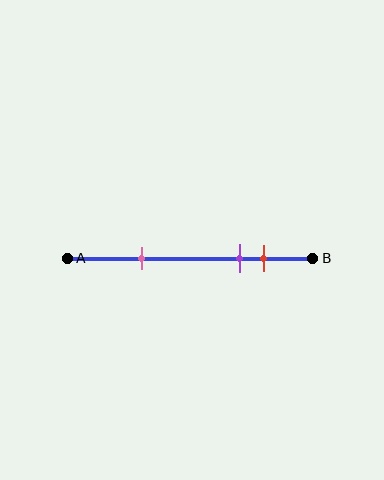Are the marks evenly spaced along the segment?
No, the marks are not evenly spaced.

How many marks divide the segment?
There are 3 marks dividing the segment.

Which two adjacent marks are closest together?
The purple and red marks are the closest adjacent pair.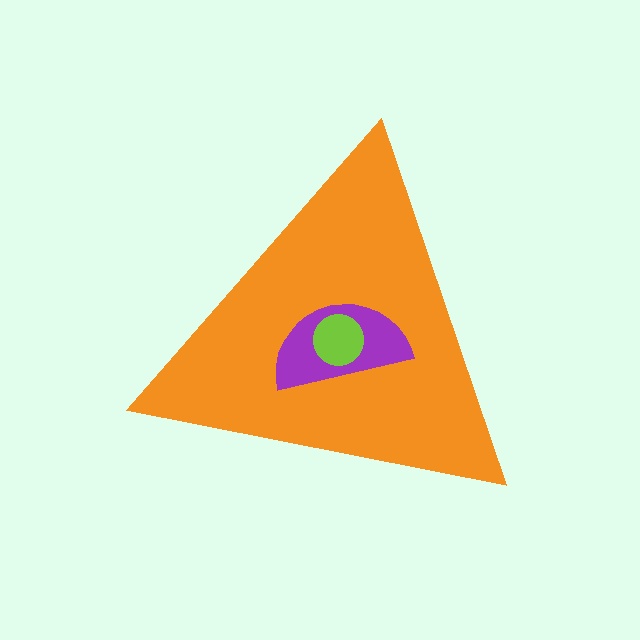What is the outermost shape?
The orange triangle.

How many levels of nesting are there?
3.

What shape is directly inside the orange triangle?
The purple semicircle.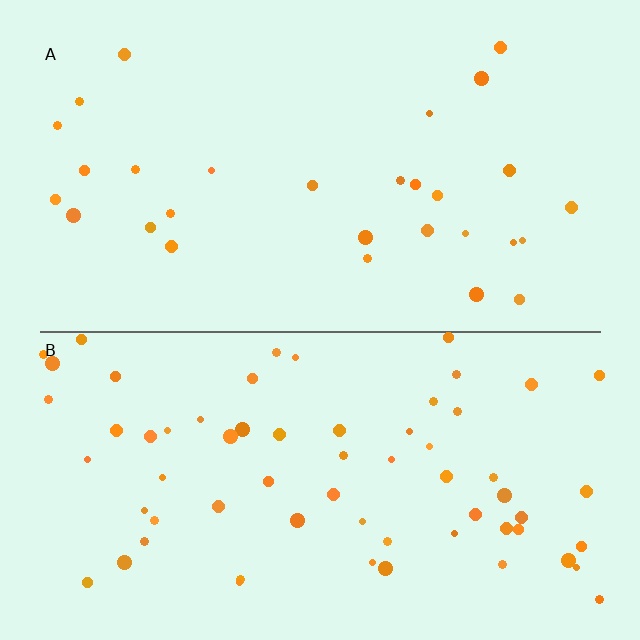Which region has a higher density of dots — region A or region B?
B (the bottom).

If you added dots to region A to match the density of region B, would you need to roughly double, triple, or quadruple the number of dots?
Approximately double.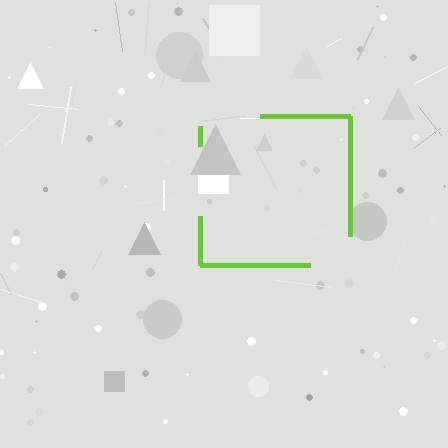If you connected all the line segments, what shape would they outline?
They would outline a square.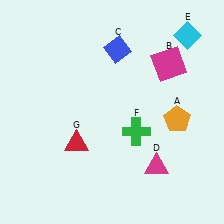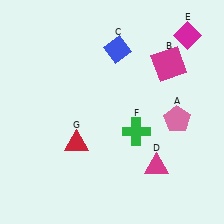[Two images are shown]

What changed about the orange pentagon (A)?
In Image 1, A is orange. In Image 2, it changed to pink.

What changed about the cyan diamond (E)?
In Image 1, E is cyan. In Image 2, it changed to magenta.